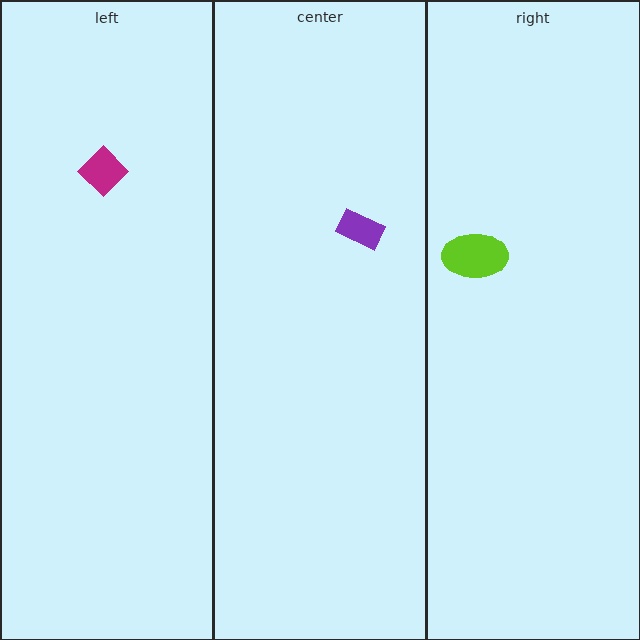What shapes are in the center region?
The purple rectangle.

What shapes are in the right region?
The lime ellipse.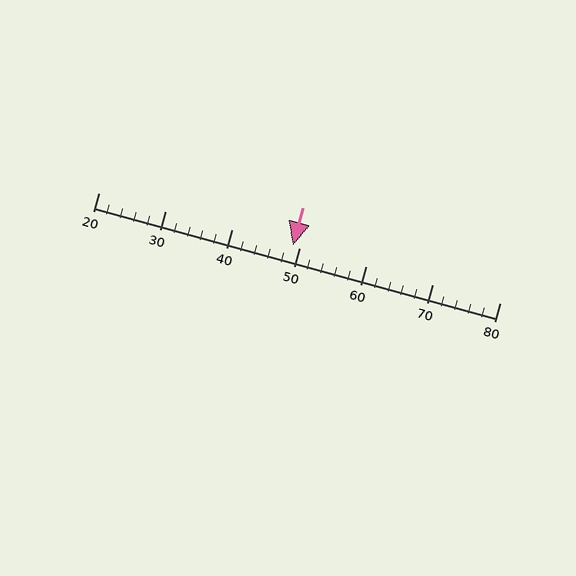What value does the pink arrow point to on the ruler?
The pink arrow points to approximately 49.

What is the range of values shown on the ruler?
The ruler shows values from 20 to 80.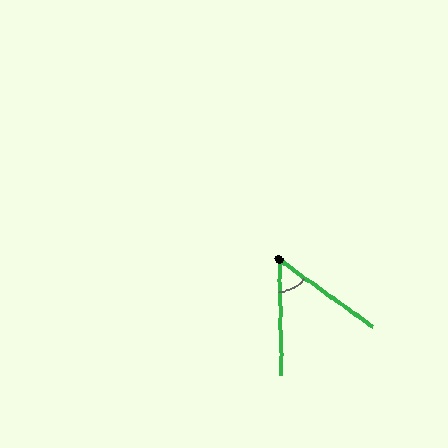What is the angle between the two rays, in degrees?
Approximately 53 degrees.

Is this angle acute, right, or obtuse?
It is acute.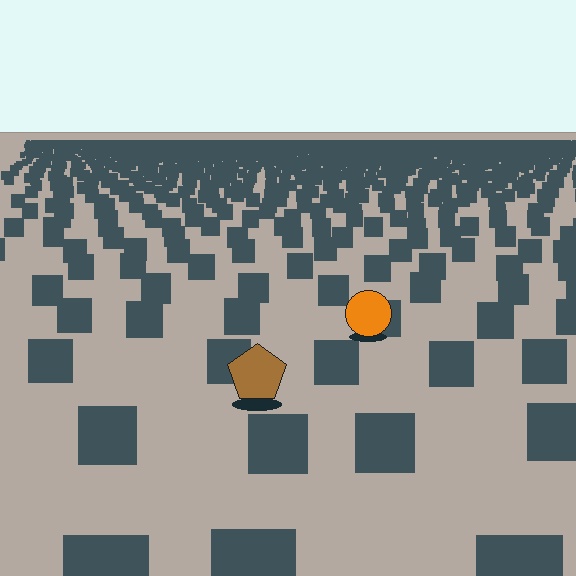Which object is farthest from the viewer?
The orange circle is farthest from the viewer. It appears smaller and the ground texture around it is denser.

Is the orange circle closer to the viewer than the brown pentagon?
No. The brown pentagon is closer — you can tell from the texture gradient: the ground texture is coarser near it.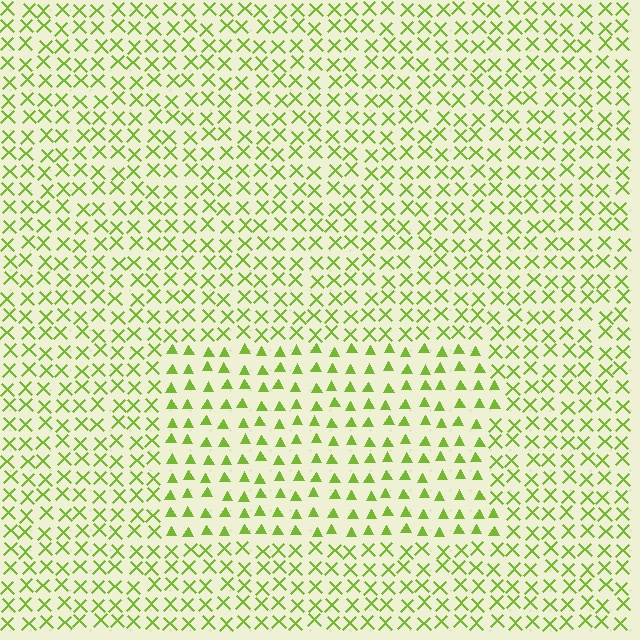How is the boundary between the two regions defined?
The boundary is defined by a change in element shape: triangles inside vs. X marks outside. All elements share the same color and spacing.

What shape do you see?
I see a rectangle.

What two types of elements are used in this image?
The image uses triangles inside the rectangle region and X marks outside it.